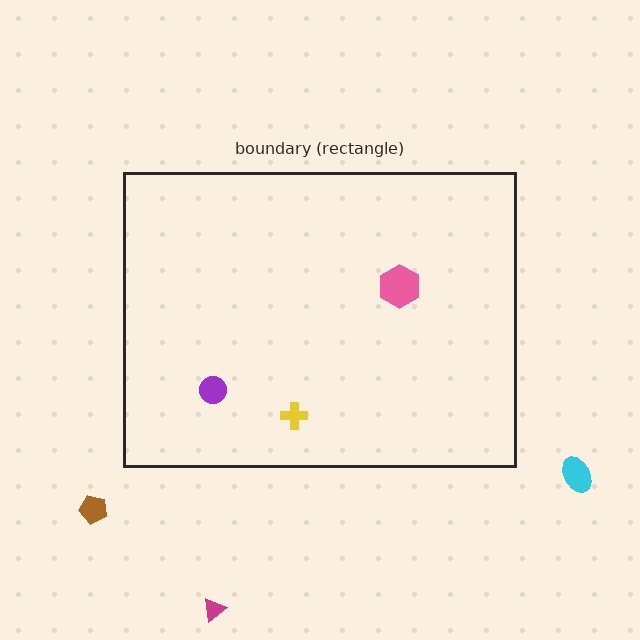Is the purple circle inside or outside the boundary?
Inside.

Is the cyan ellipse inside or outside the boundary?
Outside.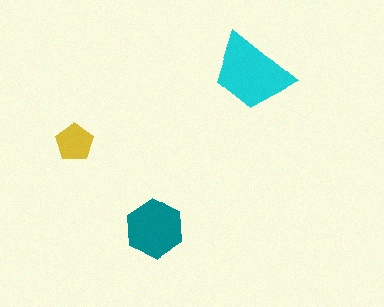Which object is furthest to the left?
The yellow pentagon is leftmost.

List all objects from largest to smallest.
The cyan trapezoid, the teal hexagon, the yellow pentagon.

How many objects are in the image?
There are 3 objects in the image.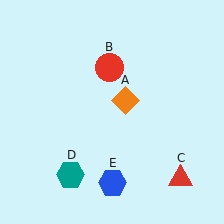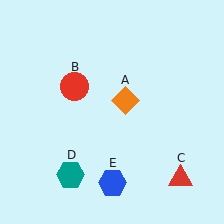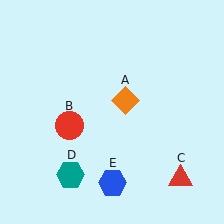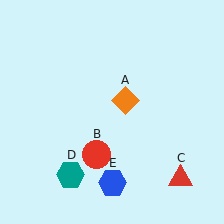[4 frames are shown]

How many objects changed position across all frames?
1 object changed position: red circle (object B).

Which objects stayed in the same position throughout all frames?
Orange diamond (object A) and red triangle (object C) and teal hexagon (object D) and blue hexagon (object E) remained stationary.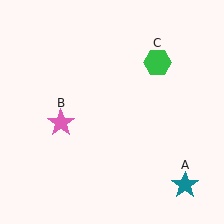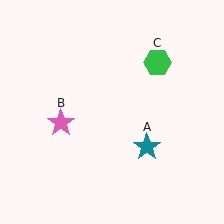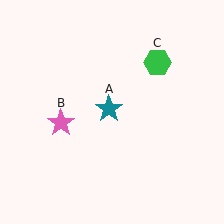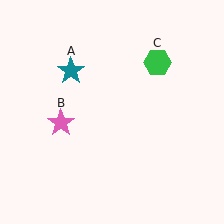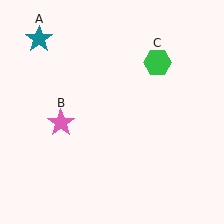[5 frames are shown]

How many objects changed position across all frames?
1 object changed position: teal star (object A).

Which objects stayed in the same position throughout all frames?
Pink star (object B) and green hexagon (object C) remained stationary.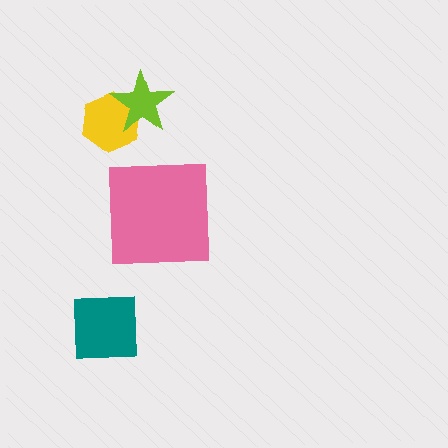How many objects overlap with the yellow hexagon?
1 object overlaps with the yellow hexagon.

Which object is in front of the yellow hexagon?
The lime star is in front of the yellow hexagon.